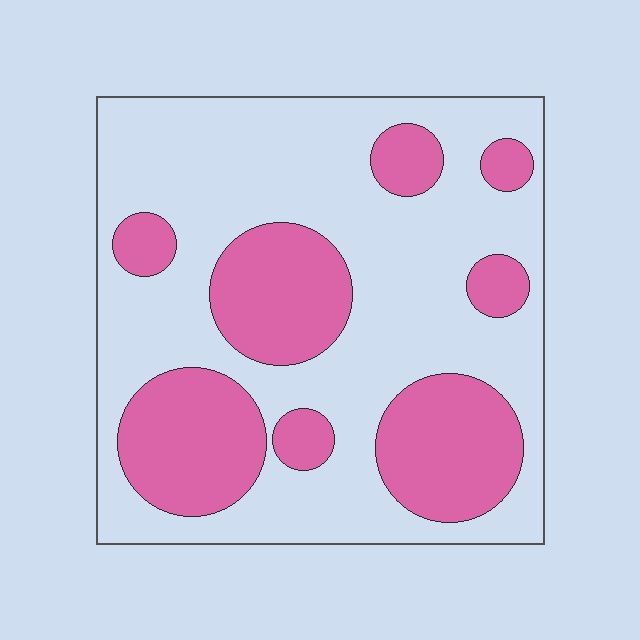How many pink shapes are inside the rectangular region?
8.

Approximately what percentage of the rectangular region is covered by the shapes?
Approximately 35%.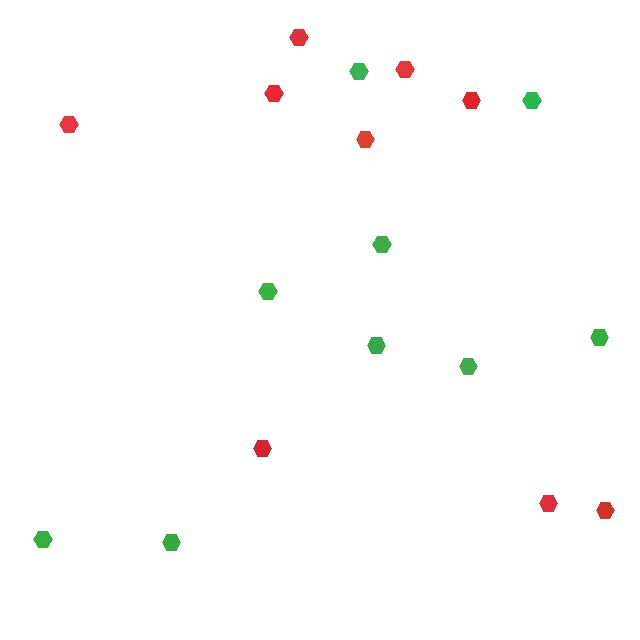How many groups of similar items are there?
There are 2 groups: one group of red hexagons (9) and one group of green hexagons (9).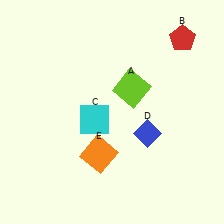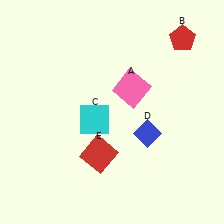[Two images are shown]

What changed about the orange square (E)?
In Image 1, E is orange. In Image 2, it changed to red.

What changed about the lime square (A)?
In Image 1, A is lime. In Image 2, it changed to pink.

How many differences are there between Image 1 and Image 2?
There are 2 differences between the two images.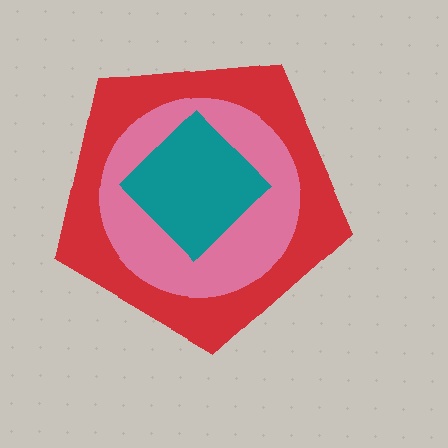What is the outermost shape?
The red pentagon.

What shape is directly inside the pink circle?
The teal diamond.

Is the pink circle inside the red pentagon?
Yes.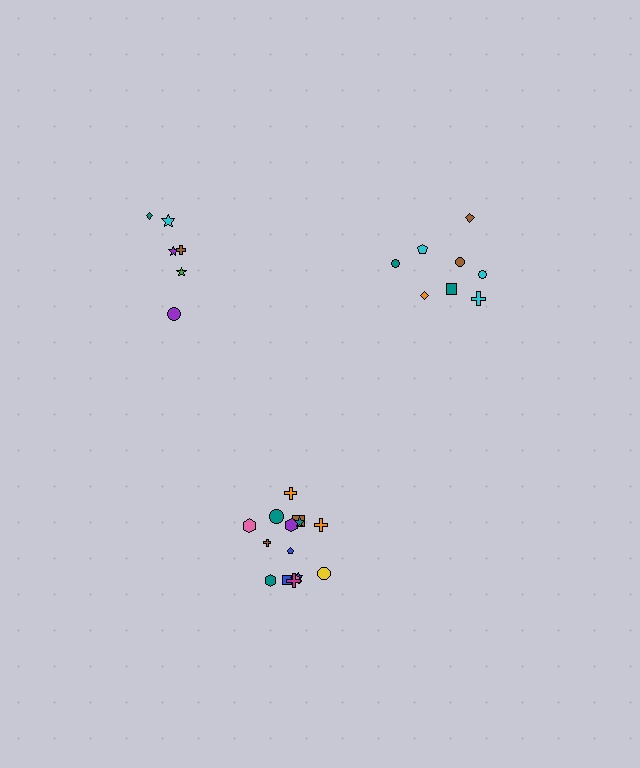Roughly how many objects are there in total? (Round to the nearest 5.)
Roughly 30 objects in total.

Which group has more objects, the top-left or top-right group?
The top-right group.